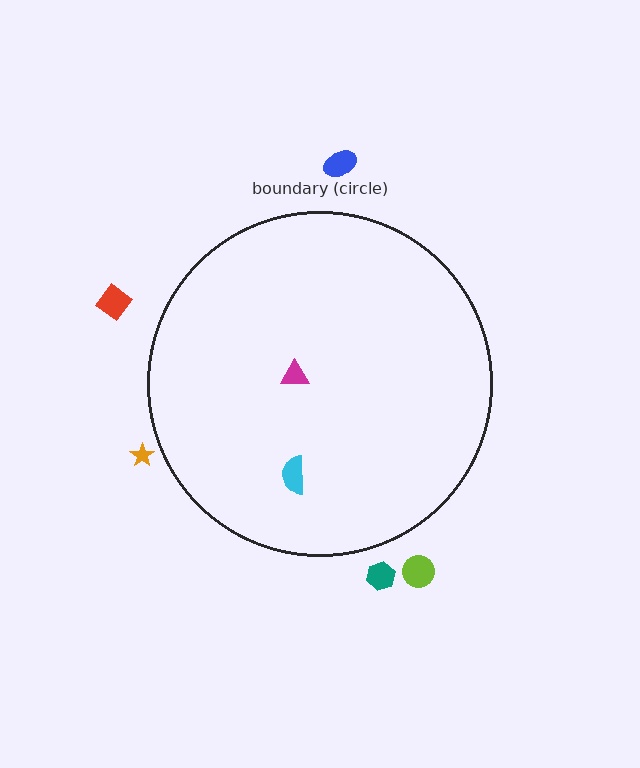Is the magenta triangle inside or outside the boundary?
Inside.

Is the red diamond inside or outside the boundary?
Outside.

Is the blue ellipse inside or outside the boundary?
Outside.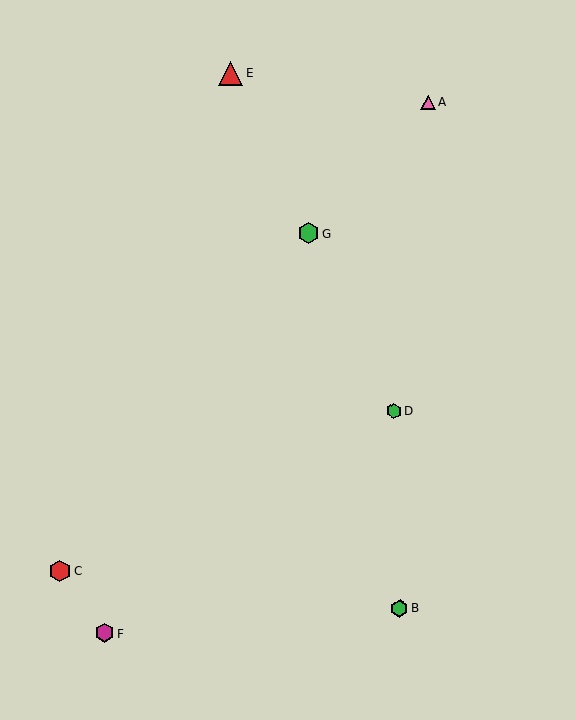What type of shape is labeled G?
Shape G is a green hexagon.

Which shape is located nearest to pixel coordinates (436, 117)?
The pink triangle (labeled A) at (428, 102) is nearest to that location.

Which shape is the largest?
The red triangle (labeled E) is the largest.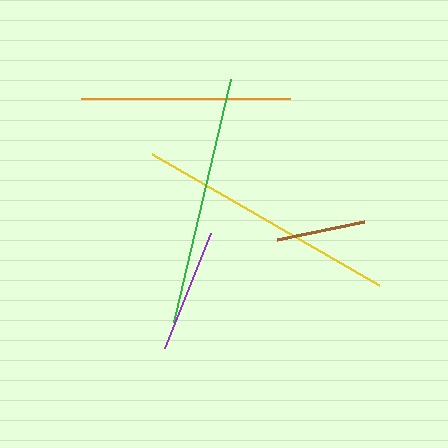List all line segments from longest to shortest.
From longest to shortest: yellow, green, orange, purple, brown.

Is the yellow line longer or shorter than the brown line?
The yellow line is longer than the brown line.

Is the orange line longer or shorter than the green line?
The green line is longer than the orange line.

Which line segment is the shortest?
The brown line is the shortest at approximately 89 pixels.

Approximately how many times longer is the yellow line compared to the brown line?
The yellow line is approximately 2.9 times the length of the brown line.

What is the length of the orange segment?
The orange segment is approximately 209 pixels long.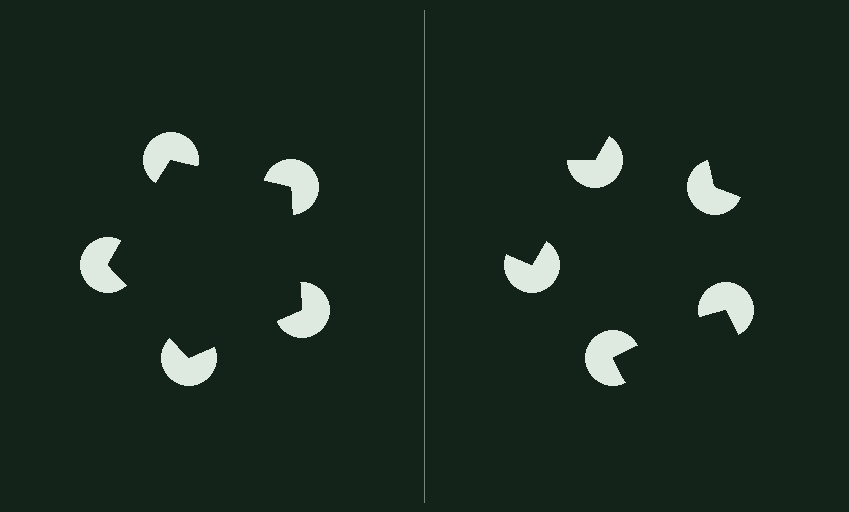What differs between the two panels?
The pac-man discs are positioned identically on both sides; only the wedge orientations differ. On the left they align to a pentagon; on the right they are misaligned.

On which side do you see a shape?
An illusory pentagon appears on the left side. On the right side the wedge cuts are rotated, so no coherent shape forms.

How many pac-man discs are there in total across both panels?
10 — 5 on each side.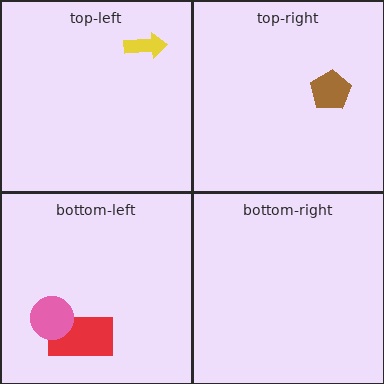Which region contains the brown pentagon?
The top-right region.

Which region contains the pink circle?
The bottom-left region.